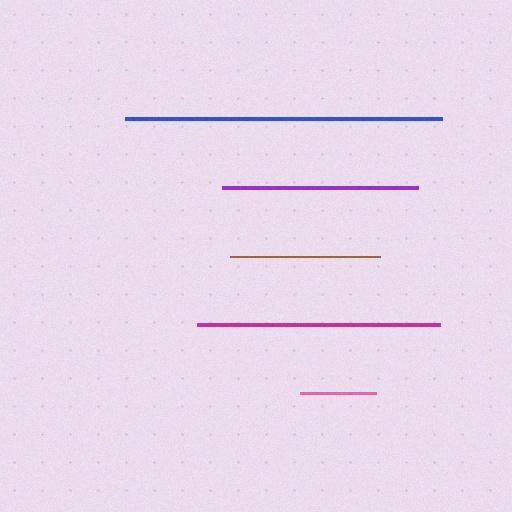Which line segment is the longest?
The blue line is the longest at approximately 317 pixels.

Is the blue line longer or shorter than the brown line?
The blue line is longer than the brown line.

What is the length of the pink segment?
The pink segment is approximately 77 pixels long.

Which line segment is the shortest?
The pink line is the shortest at approximately 77 pixels.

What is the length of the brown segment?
The brown segment is approximately 150 pixels long.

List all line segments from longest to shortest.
From longest to shortest: blue, magenta, purple, brown, pink.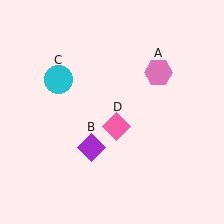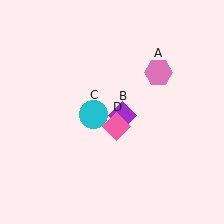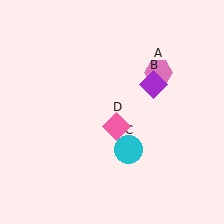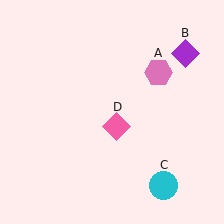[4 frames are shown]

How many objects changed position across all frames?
2 objects changed position: purple diamond (object B), cyan circle (object C).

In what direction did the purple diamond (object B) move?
The purple diamond (object B) moved up and to the right.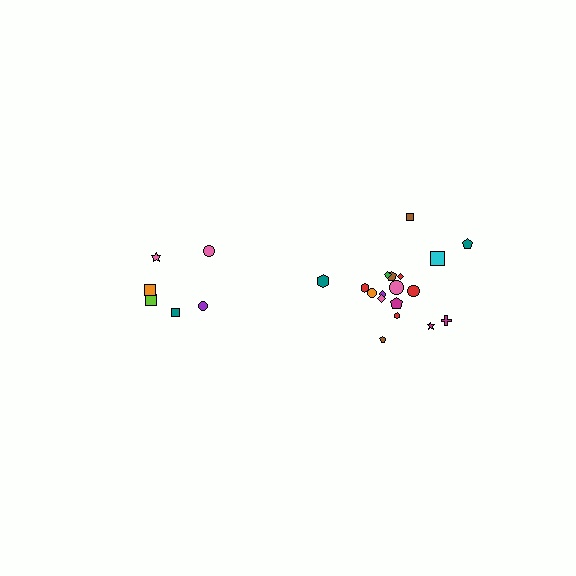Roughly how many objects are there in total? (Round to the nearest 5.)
Roughly 25 objects in total.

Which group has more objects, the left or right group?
The right group.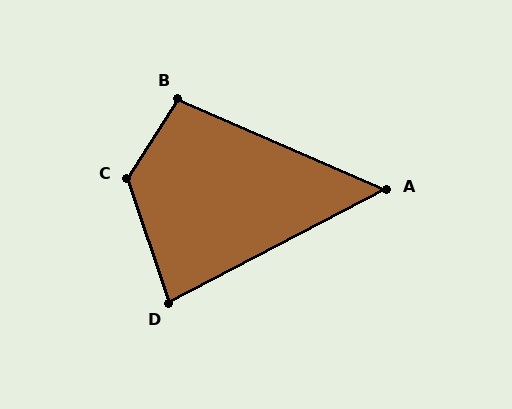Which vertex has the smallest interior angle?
A, at approximately 51 degrees.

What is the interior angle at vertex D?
Approximately 81 degrees (acute).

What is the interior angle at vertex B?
Approximately 99 degrees (obtuse).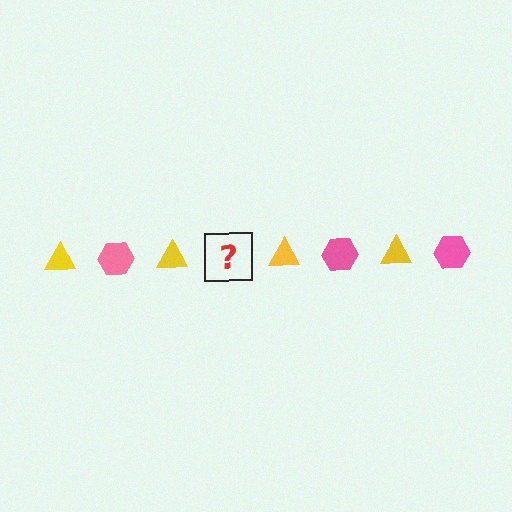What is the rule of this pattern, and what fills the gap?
The rule is that the pattern alternates between yellow triangle and pink hexagon. The gap should be filled with a pink hexagon.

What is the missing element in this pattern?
The missing element is a pink hexagon.